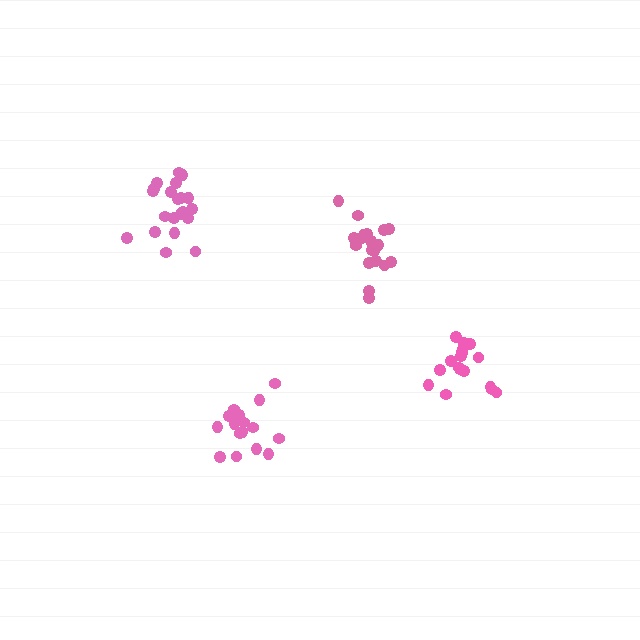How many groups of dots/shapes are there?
There are 4 groups.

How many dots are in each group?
Group 1: 17 dots, Group 2: 21 dots, Group 3: 19 dots, Group 4: 16 dots (73 total).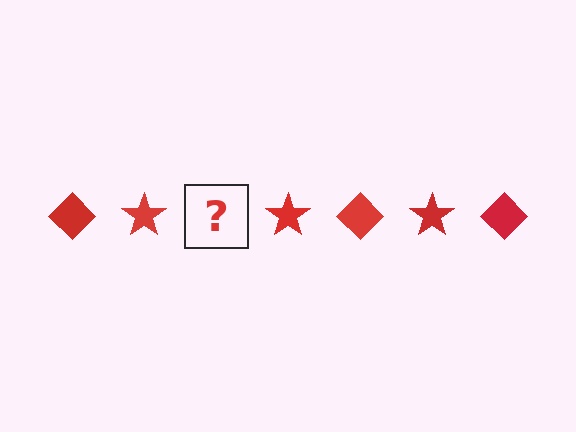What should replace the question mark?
The question mark should be replaced with a red diamond.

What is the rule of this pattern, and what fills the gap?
The rule is that the pattern cycles through diamond, star shapes in red. The gap should be filled with a red diamond.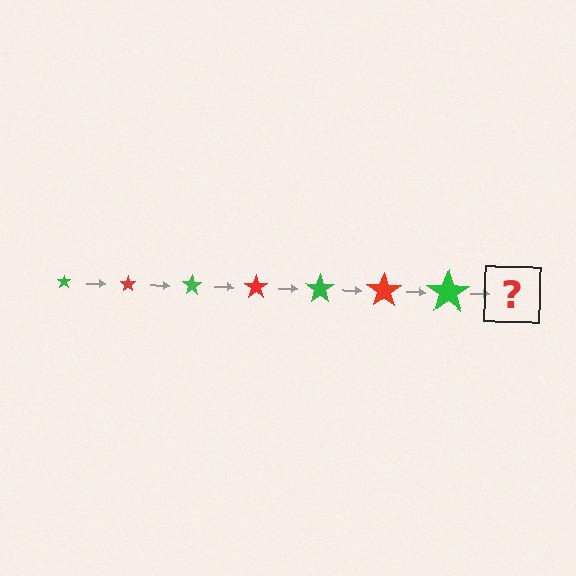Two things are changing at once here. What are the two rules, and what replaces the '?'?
The two rules are that the star grows larger each step and the color cycles through green and red. The '?' should be a red star, larger than the previous one.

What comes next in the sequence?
The next element should be a red star, larger than the previous one.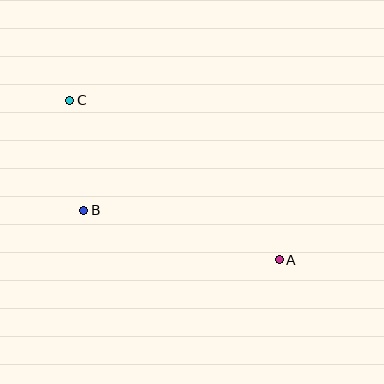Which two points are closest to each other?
Points B and C are closest to each other.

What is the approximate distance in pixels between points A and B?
The distance between A and B is approximately 202 pixels.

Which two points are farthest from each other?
Points A and C are farthest from each other.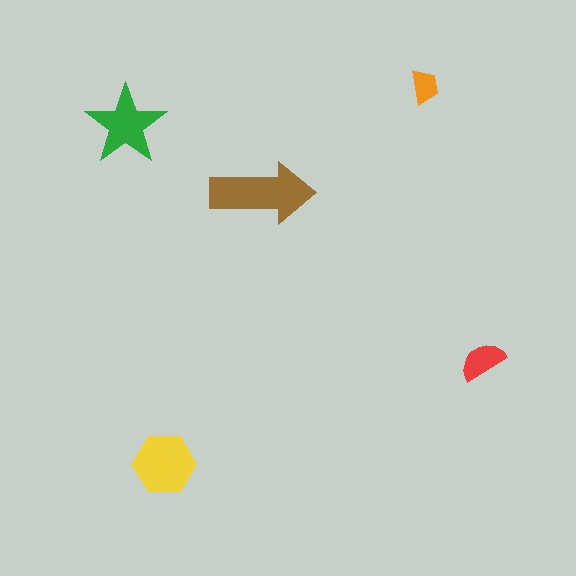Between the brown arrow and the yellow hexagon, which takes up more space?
The brown arrow.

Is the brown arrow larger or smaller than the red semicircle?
Larger.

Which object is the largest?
The brown arrow.